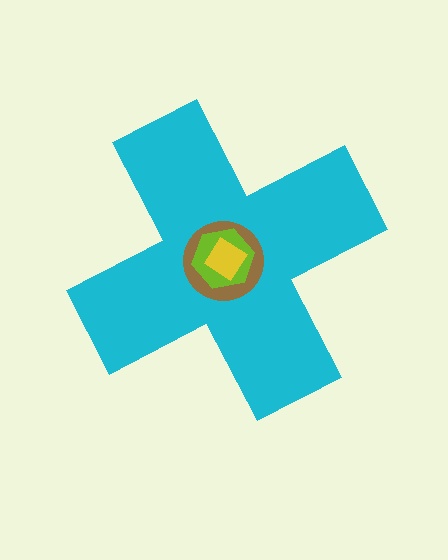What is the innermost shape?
The yellow diamond.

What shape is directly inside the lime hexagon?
The yellow diamond.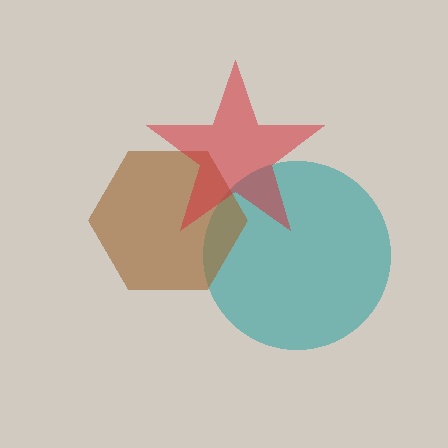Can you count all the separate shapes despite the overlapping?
Yes, there are 3 separate shapes.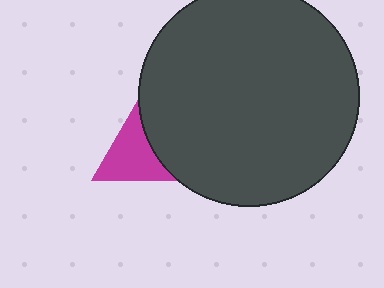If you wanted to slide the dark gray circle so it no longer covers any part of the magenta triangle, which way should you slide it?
Slide it right — that is the most direct way to separate the two shapes.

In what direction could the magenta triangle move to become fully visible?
The magenta triangle could move left. That would shift it out from behind the dark gray circle entirely.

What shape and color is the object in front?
The object in front is a dark gray circle.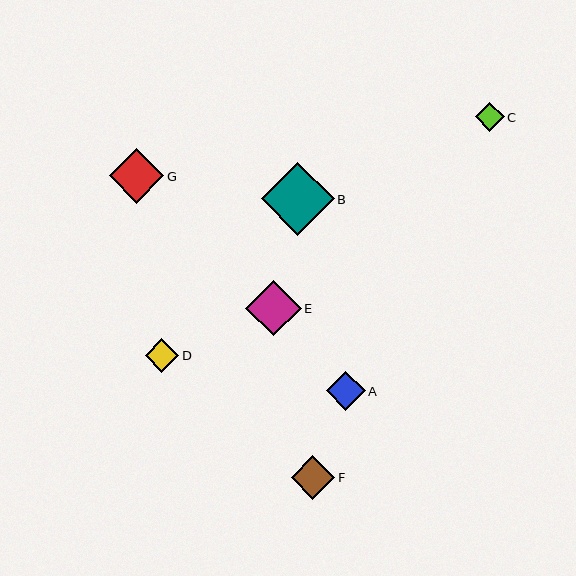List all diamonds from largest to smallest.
From largest to smallest: B, E, G, F, A, D, C.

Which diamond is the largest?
Diamond B is the largest with a size of approximately 73 pixels.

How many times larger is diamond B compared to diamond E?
Diamond B is approximately 1.3 times the size of diamond E.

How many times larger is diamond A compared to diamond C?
Diamond A is approximately 1.3 times the size of diamond C.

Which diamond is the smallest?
Diamond C is the smallest with a size of approximately 29 pixels.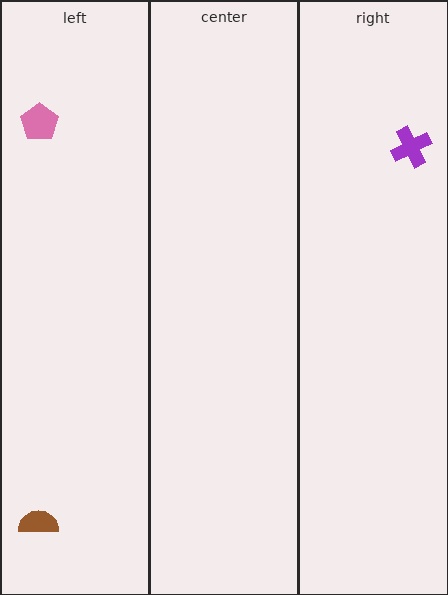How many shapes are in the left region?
2.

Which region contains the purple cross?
The right region.